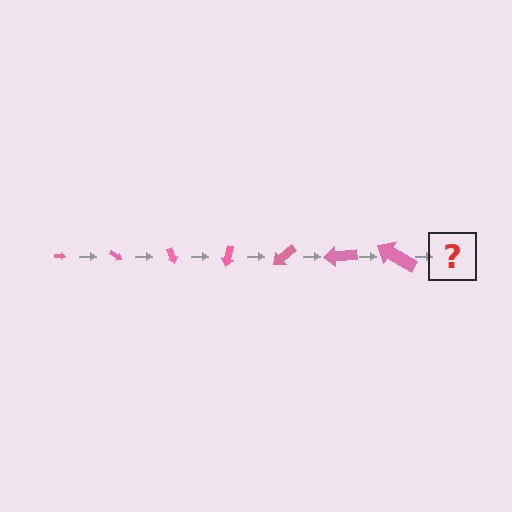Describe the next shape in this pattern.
It should be an arrow, larger than the previous one and rotated 245 degrees from the start.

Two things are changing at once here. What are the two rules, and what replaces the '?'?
The two rules are that the arrow grows larger each step and it rotates 35 degrees each step. The '?' should be an arrow, larger than the previous one and rotated 245 degrees from the start.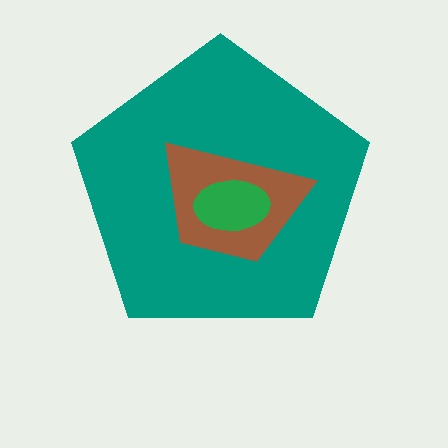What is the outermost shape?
The teal pentagon.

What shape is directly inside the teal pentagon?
The brown trapezoid.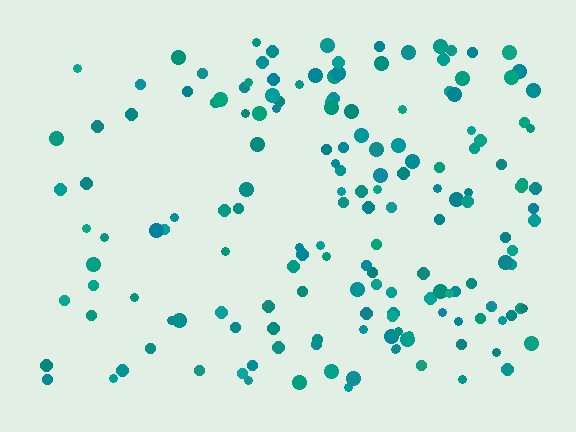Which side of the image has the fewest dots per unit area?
The left.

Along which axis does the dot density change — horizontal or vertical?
Horizontal.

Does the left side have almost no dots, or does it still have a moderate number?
Still a moderate number, just noticeably fewer than the right.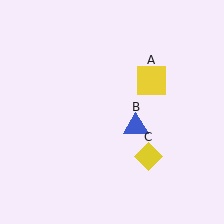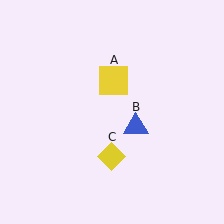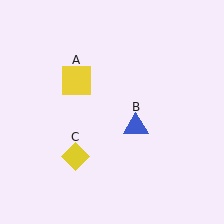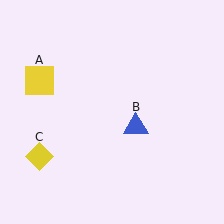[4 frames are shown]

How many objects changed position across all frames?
2 objects changed position: yellow square (object A), yellow diamond (object C).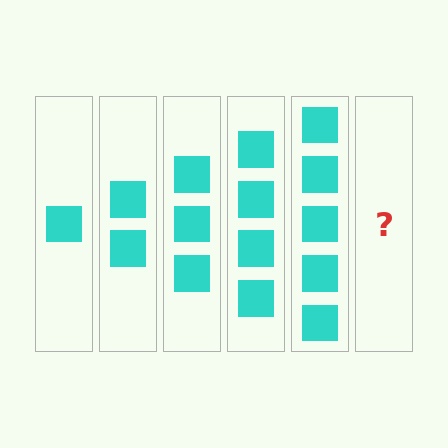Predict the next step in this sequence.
The next step is 6 squares.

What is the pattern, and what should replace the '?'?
The pattern is that each step adds one more square. The '?' should be 6 squares.